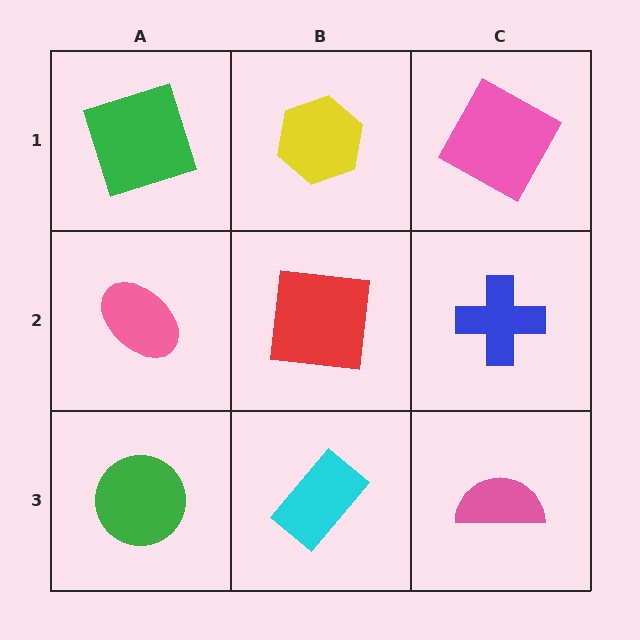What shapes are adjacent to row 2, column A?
A green square (row 1, column A), a green circle (row 3, column A), a red square (row 2, column B).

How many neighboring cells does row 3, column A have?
2.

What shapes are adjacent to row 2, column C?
A pink square (row 1, column C), a pink semicircle (row 3, column C), a red square (row 2, column B).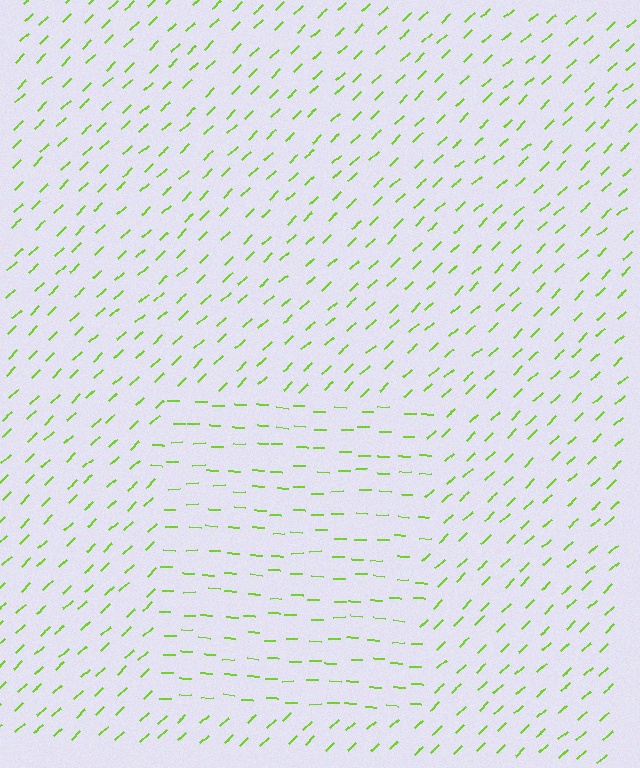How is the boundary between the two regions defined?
The boundary is defined purely by a change in line orientation (approximately 45 degrees difference). All lines are the same color and thickness.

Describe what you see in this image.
The image is filled with small lime line segments. A rectangle region in the image has lines oriented differently from the surrounding lines, creating a visible texture boundary.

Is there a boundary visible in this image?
Yes, there is a texture boundary formed by a change in line orientation.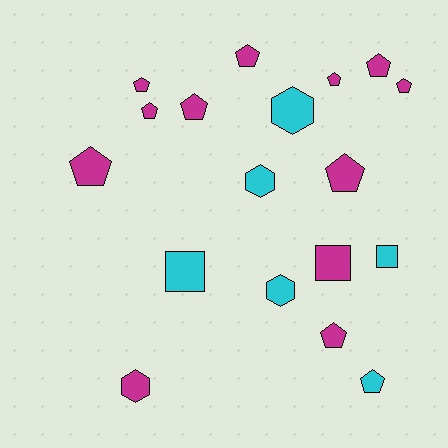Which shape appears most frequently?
Pentagon, with 11 objects.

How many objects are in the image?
There are 18 objects.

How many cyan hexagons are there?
There are 3 cyan hexagons.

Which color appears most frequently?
Magenta, with 12 objects.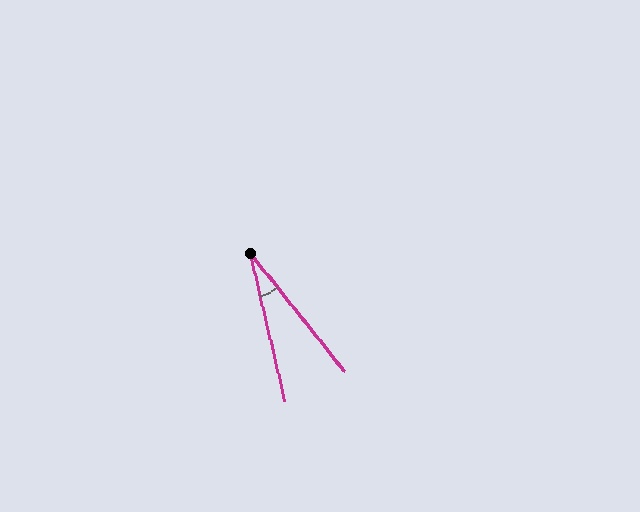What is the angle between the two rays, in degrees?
Approximately 26 degrees.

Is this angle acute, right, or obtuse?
It is acute.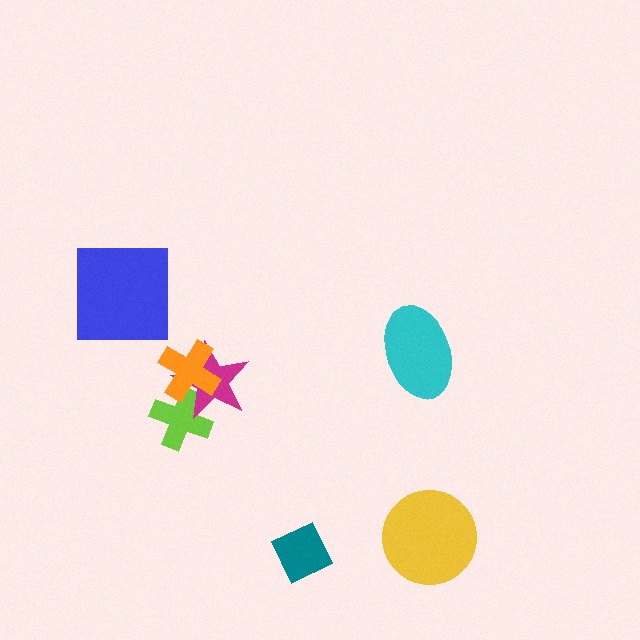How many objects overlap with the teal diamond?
0 objects overlap with the teal diamond.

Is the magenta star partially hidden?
Yes, it is partially covered by another shape.